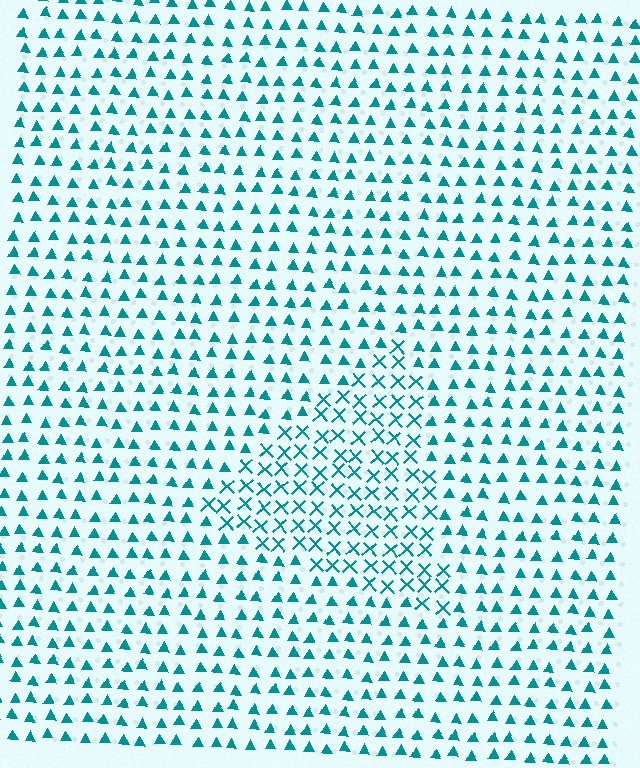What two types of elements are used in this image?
The image uses X marks inside the triangle region and triangles outside it.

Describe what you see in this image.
The image is filled with small teal elements arranged in a uniform grid. A triangle-shaped region contains X marks, while the surrounding area contains triangles. The boundary is defined purely by the change in element shape.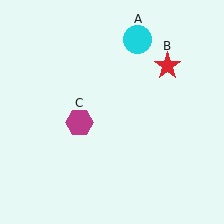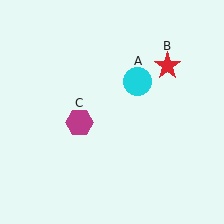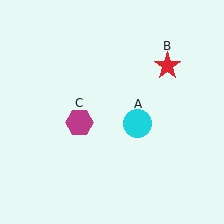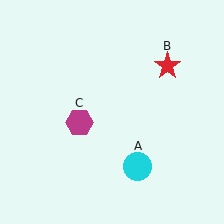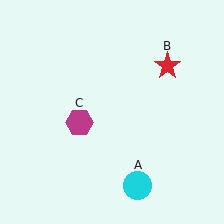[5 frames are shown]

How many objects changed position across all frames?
1 object changed position: cyan circle (object A).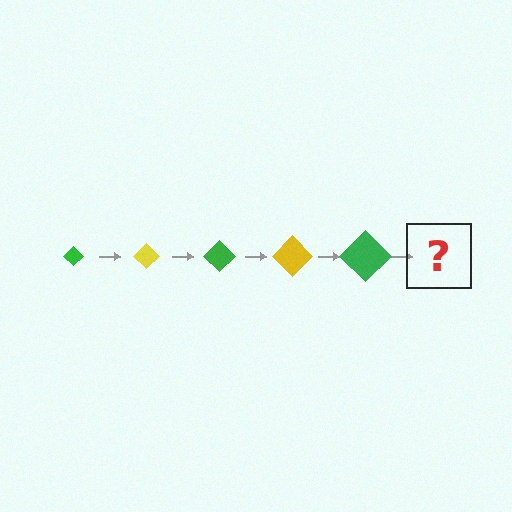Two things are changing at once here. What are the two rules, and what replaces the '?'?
The two rules are that the diamond grows larger each step and the color cycles through green and yellow. The '?' should be a yellow diamond, larger than the previous one.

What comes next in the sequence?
The next element should be a yellow diamond, larger than the previous one.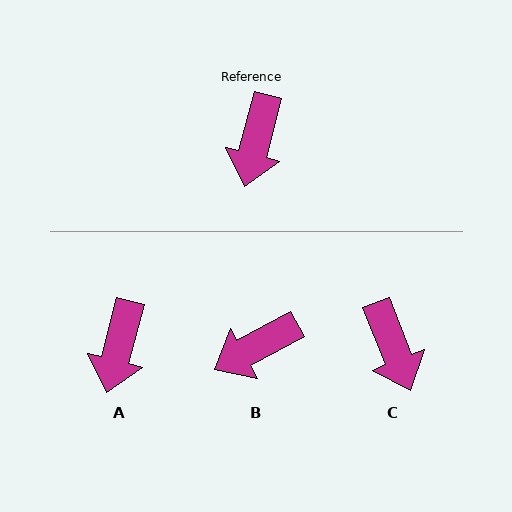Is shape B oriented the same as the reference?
No, it is off by about 47 degrees.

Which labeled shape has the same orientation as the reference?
A.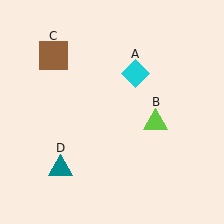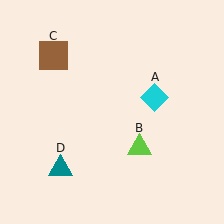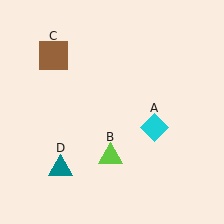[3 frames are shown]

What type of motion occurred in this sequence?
The cyan diamond (object A), lime triangle (object B) rotated clockwise around the center of the scene.